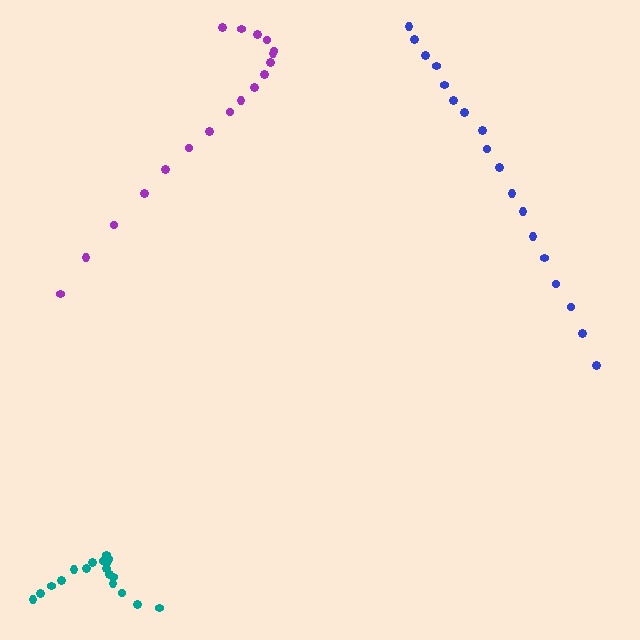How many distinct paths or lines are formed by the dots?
There are 3 distinct paths.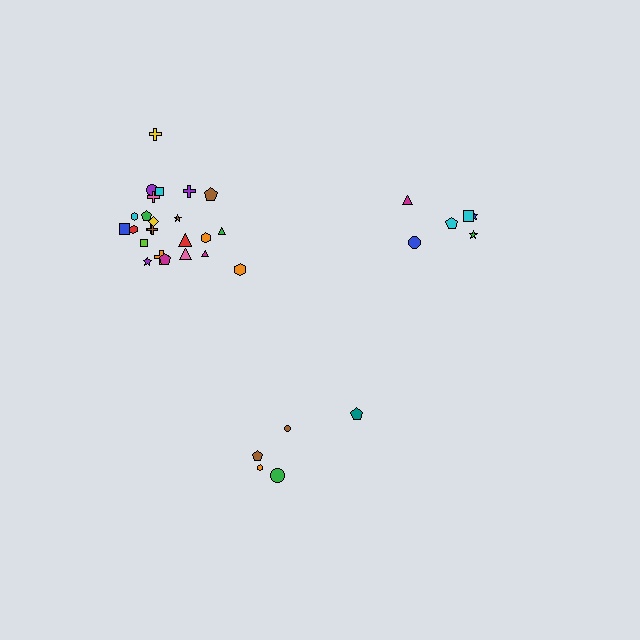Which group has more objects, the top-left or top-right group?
The top-left group.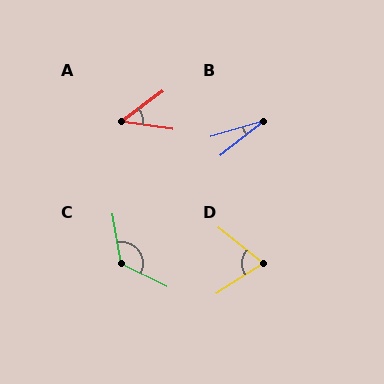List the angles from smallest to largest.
B (22°), A (45°), D (72°), C (126°).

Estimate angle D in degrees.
Approximately 72 degrees.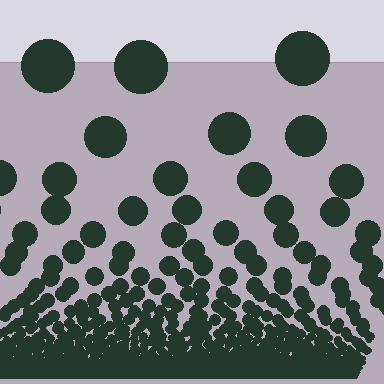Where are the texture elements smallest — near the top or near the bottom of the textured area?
Near the bottom.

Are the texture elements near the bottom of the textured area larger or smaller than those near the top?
Smaller. The gradient is inverted — elements near the bottom are smaller and denser.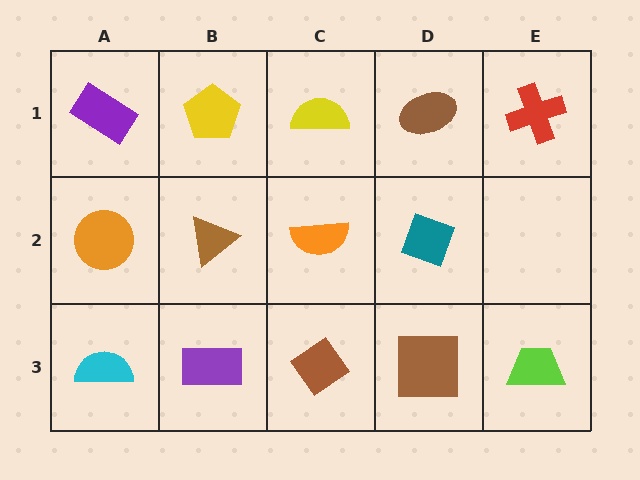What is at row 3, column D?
A brown square.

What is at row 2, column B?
A brown triangle.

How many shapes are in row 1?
5 shapes.